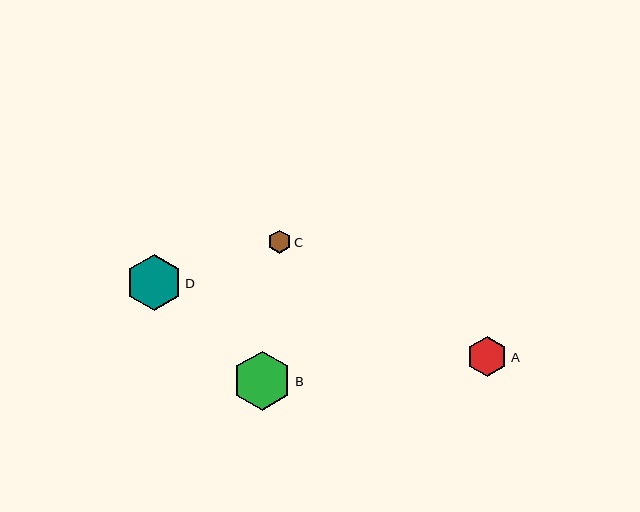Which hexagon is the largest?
Hexagon B is the largest with a size of approximately 59 pixels.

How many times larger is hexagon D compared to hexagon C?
Hexagon D is approximately 2.4 times the size of hexagon C.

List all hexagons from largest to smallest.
From largest to smallest: B, D, A, C.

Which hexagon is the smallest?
Hexagon C is the smallest with a size of approximately 23 pixels.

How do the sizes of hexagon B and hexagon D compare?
Hexagon B and hexagon D are approximately the same size.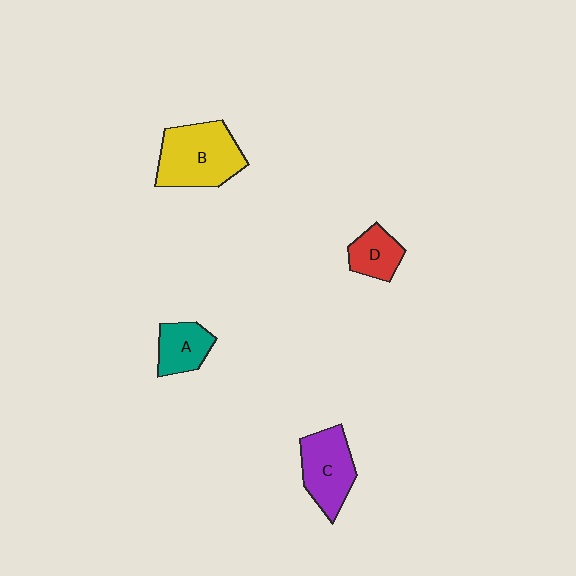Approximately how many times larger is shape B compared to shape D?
Approximately 2.2 times.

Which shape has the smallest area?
Shape D (red).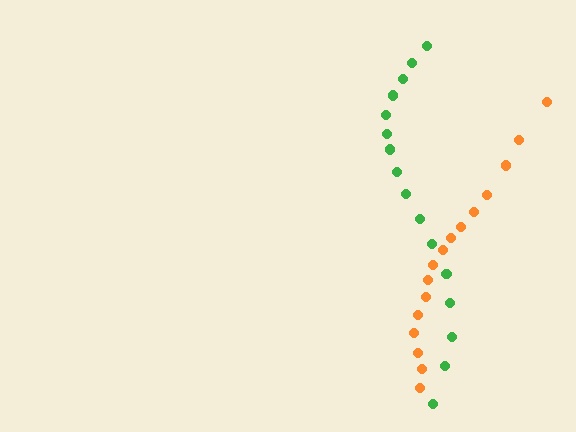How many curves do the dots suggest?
There are 2 distinct paths.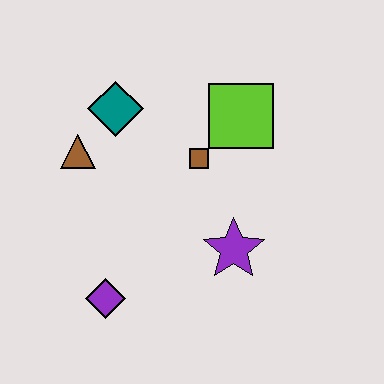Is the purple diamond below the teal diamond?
Yes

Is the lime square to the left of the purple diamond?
No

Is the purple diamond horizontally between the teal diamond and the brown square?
No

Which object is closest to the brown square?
The lime square is closest to the brown square.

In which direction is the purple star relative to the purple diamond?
The purple star is to the right of the purple diamond.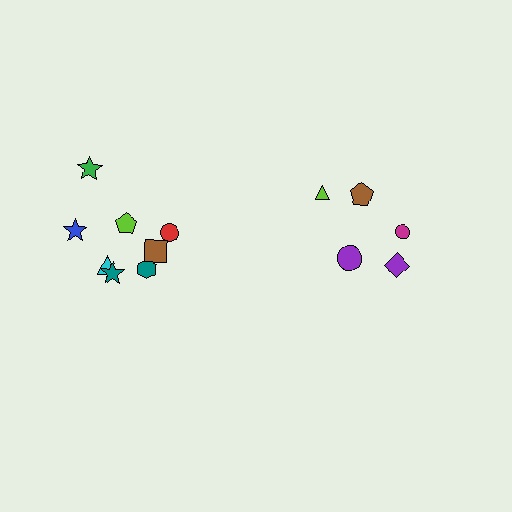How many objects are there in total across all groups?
There are 13 objects.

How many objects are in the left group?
There are 8 objects.